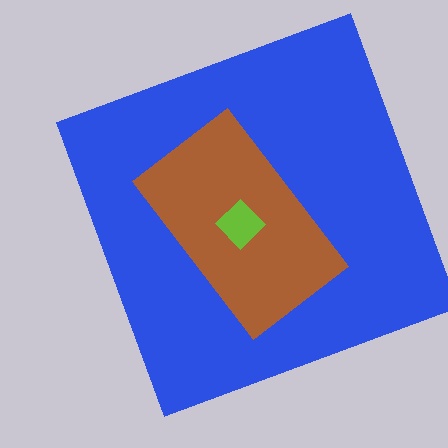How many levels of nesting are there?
3.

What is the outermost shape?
The blue square.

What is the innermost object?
The lime diamond.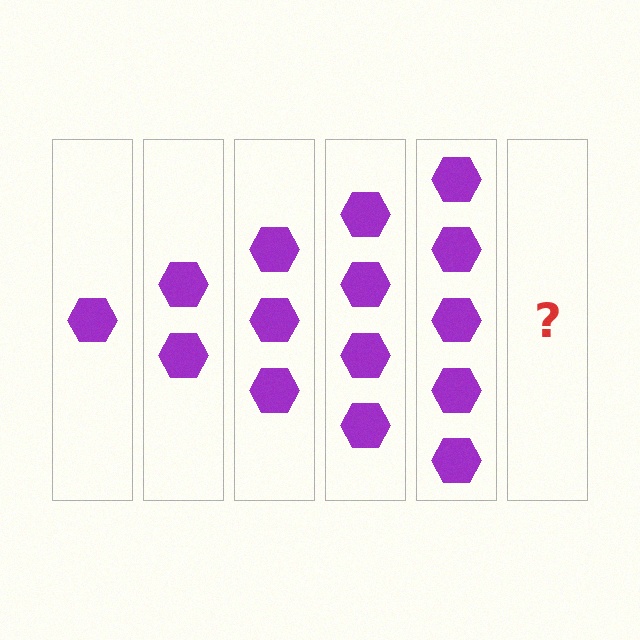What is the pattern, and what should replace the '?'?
The pattern is that each step adds one more hexagon. The '?' should be 6 hexagons.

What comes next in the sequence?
The next element should be 6 hexagons.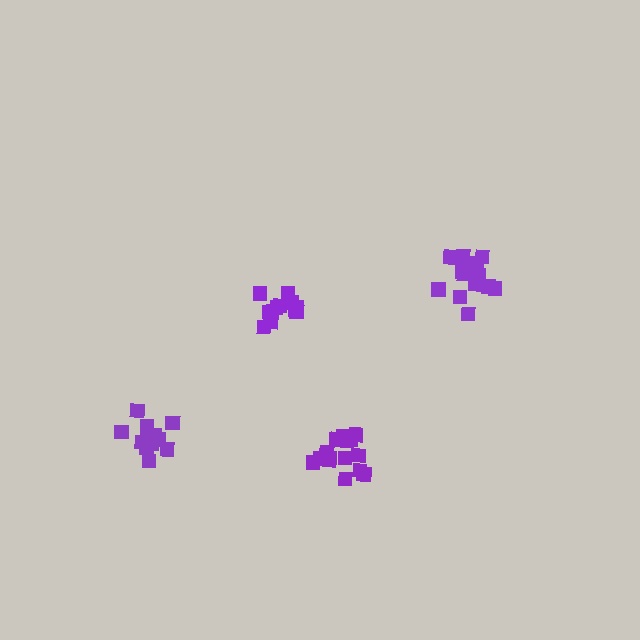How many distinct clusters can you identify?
There are 4 distinct clusters.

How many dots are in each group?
Group 1: 14 dots, Group 2: 16 dots, Group 3: 14 dots, Group 4: 13 dots (57 total).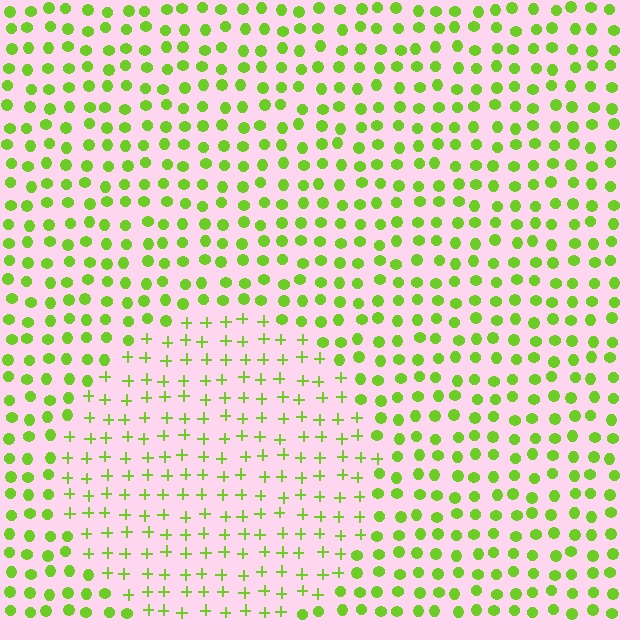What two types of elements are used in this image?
The image uses plus signs inside the circle region and circles outside it.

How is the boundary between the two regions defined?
The boundary is defined by a change in element shape: plus signs inside vs. circles outside. All elements share the same color and spacing.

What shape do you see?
I see a circle.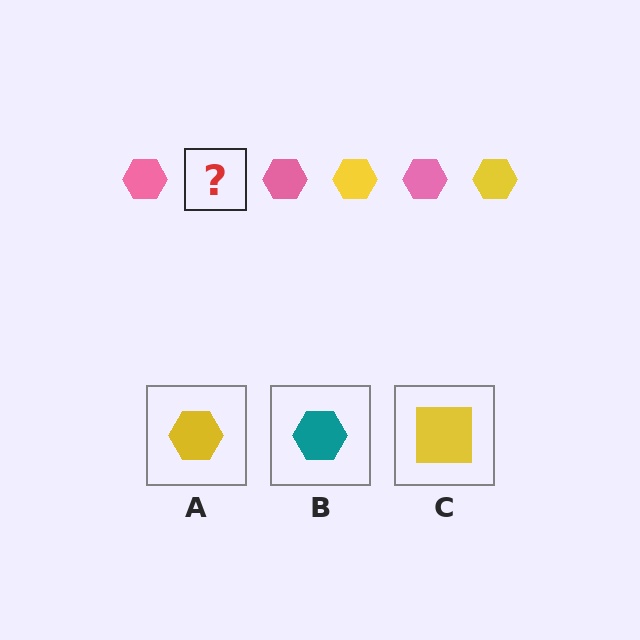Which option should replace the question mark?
Option A.